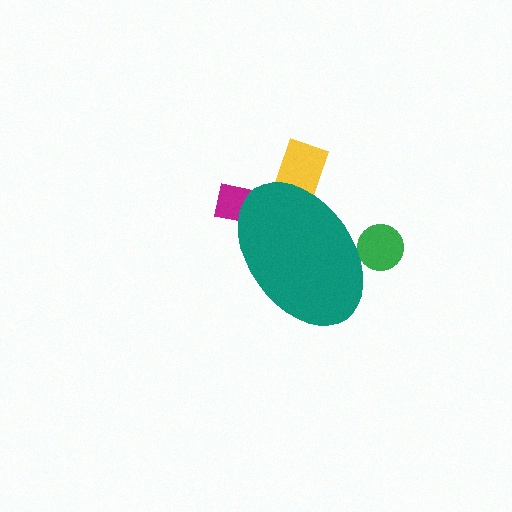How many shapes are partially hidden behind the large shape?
3 shapes are partially hidden.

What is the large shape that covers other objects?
A teal ellipse.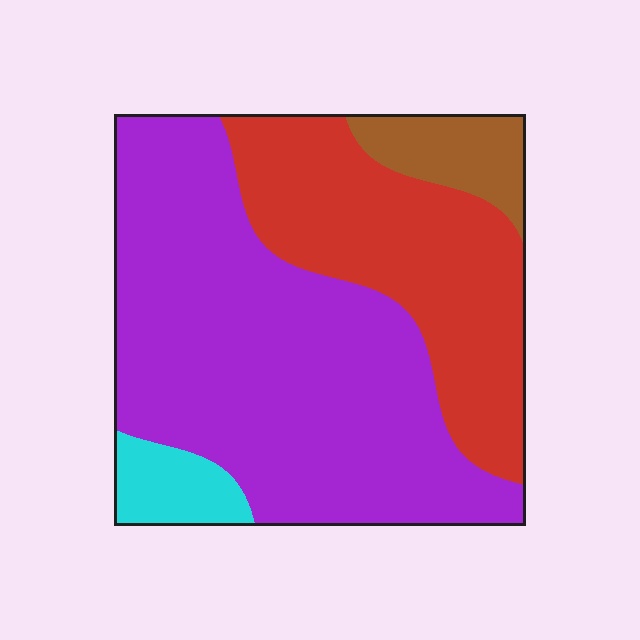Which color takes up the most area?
Purple, at roughly 55%.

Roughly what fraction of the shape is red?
Red covers about 30% of the shape.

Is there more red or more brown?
Red.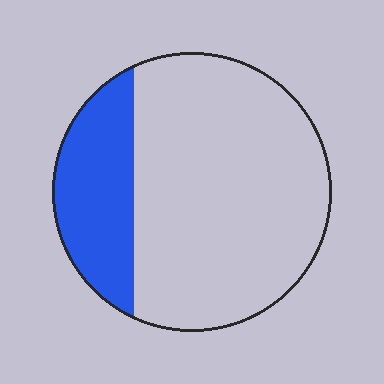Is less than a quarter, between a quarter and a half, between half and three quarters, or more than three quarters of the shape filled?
Less than a quarter.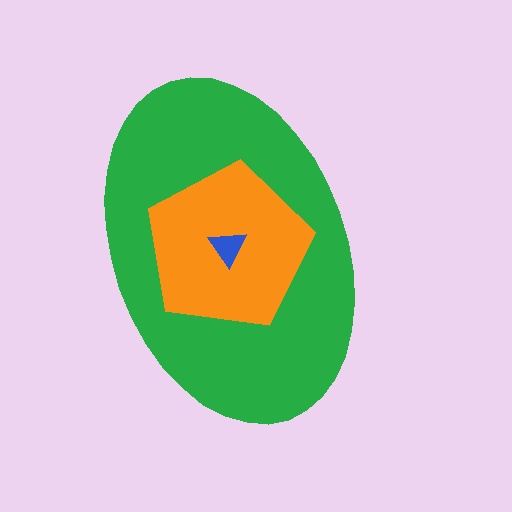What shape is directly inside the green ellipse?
The orange pentagon.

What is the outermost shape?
The green ellipse.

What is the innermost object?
The blue triangle.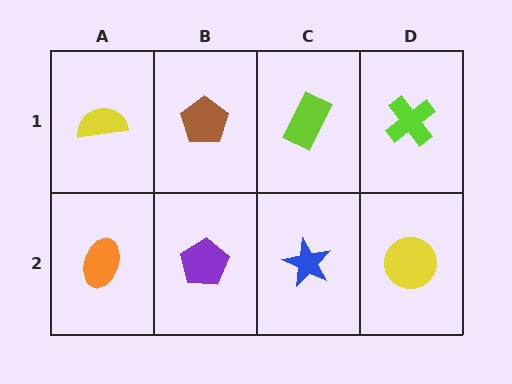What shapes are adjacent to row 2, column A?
A yellow semicircle (row 1, column A), a purple pentagon (row 2, column B).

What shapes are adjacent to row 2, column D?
A lime cross (row 1, column D), a blue star (row 2, column C).